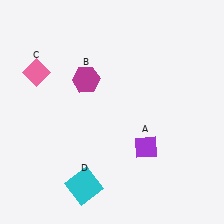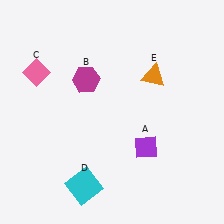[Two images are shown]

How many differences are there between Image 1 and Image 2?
There is 1 difference between the two images.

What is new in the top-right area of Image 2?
An orange triangle (E) was added in the top-right area of Image 2.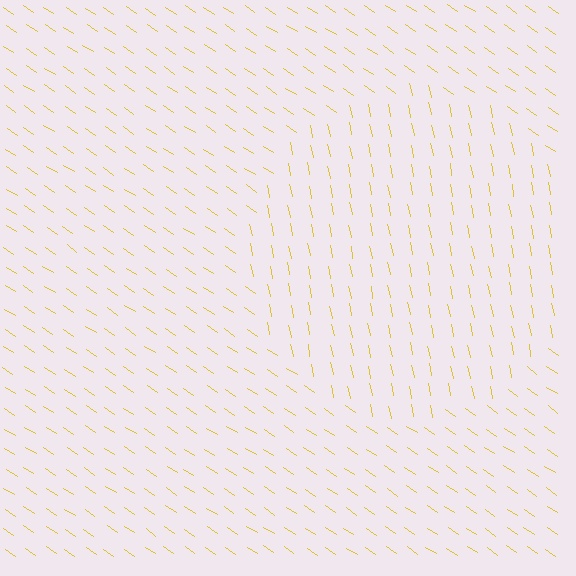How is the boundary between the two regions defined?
The boundary is defined purely by a change in line orientation (approximately 45 degrees difference). All lines are the same color and thickness.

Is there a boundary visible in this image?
Yes, there is a texture boundary formed by a change in line orientation.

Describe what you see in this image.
The image is filled with small yellow line segments. A circle region in the image has lines oriented differently from the surrounding lines, creating a visible texture boundary.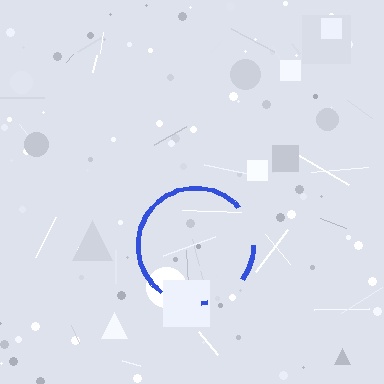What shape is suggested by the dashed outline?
The dashed outline suggests a circle.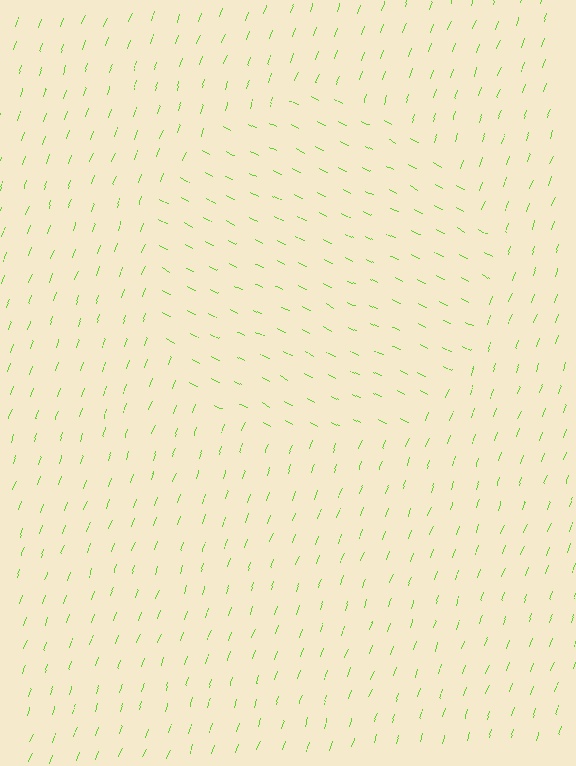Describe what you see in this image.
The image is filled with small lime line segments. A circle region in the image has lines oriented differently from the surrounding lines, creating a visible texture boundary.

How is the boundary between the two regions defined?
The boundary is defined purely by a change in line orientation (approximately 83 degrees difference). All lines are the same color and thickness.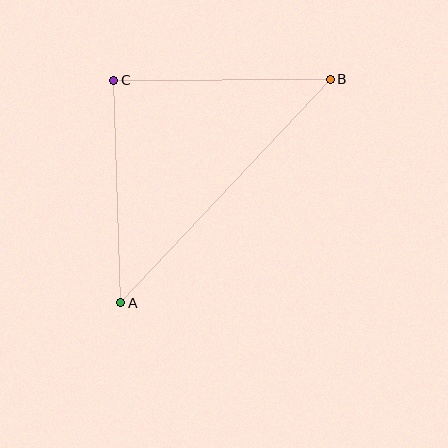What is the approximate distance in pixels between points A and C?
The distance between A and C is approximately 223 pixels.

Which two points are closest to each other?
Points B and C are closest to each other.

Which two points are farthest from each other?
Points A and B are farthest from each other.